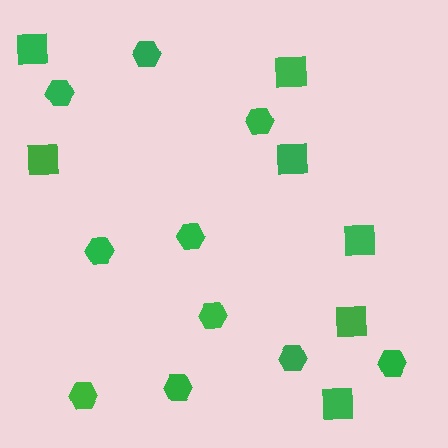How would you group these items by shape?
There are 2 groups: one group of squares (7) and one group of hexagons (10).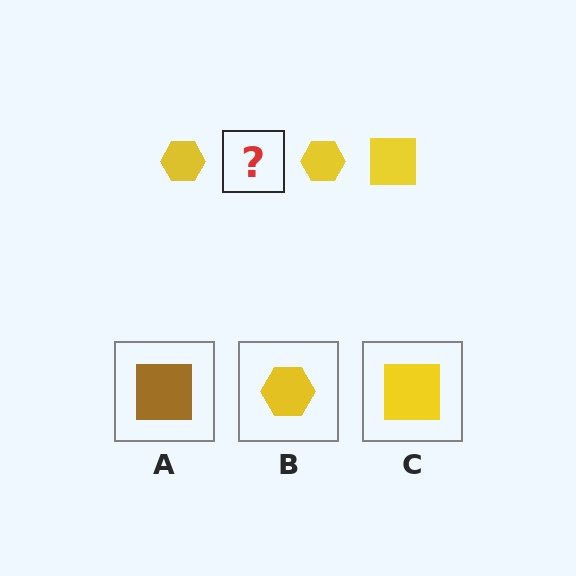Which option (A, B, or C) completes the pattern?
C.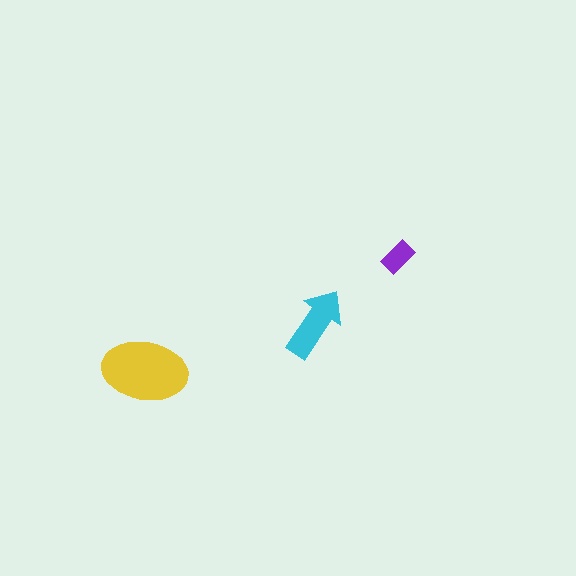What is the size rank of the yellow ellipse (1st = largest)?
1st.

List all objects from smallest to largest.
The purple rectangle, the cyan arrow, the yellow ellipse.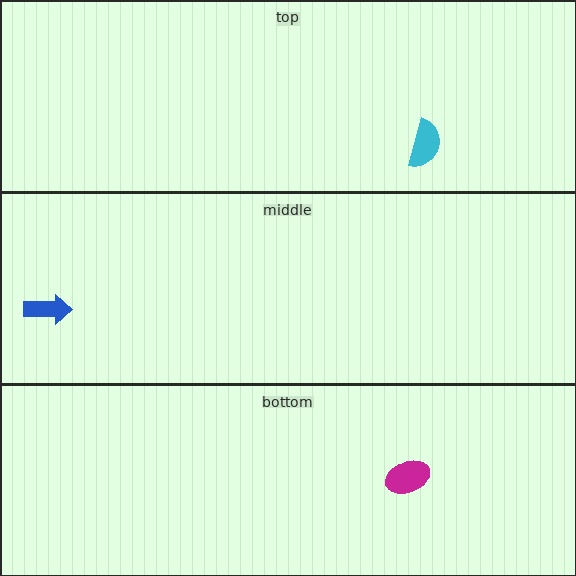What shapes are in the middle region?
The blue arrow.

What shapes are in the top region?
The cyan semicircle.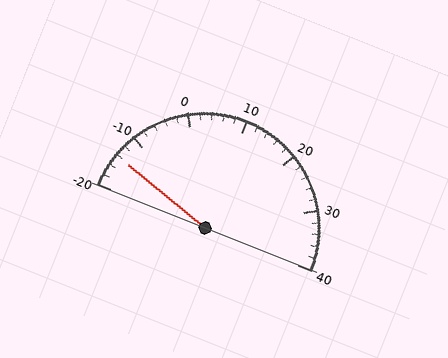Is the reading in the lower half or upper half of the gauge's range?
The reading is in the lower half of the range (-20 to 40).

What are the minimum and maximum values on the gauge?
The gauge ranges from -20 to 40.